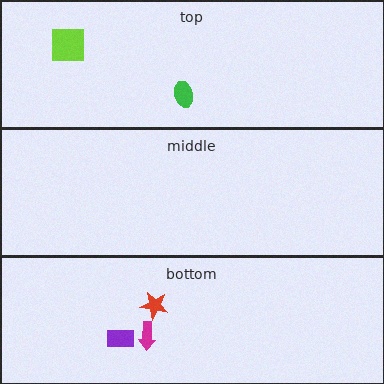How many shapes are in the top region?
2.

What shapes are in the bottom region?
The magenta arrow, the purple rectangle, the red star.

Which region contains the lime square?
The top region.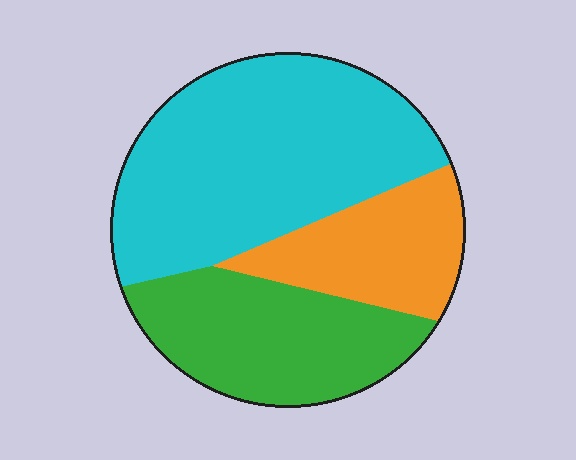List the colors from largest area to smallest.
From largest to smallest: cyan, green, orange.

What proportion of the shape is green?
Green covers 29% of the shape.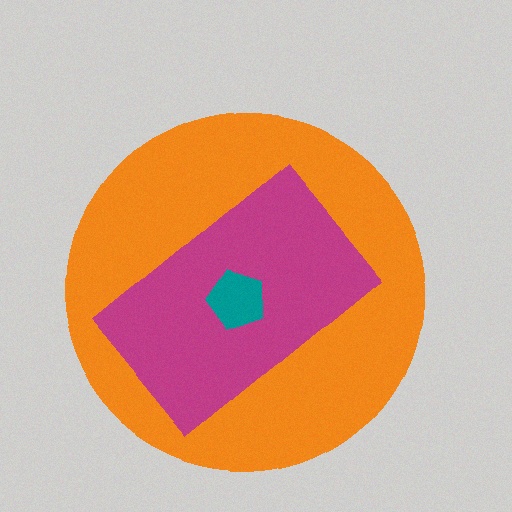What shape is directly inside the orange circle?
The magenta rectangle.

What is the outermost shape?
The orange circle.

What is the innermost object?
The teal pentagon.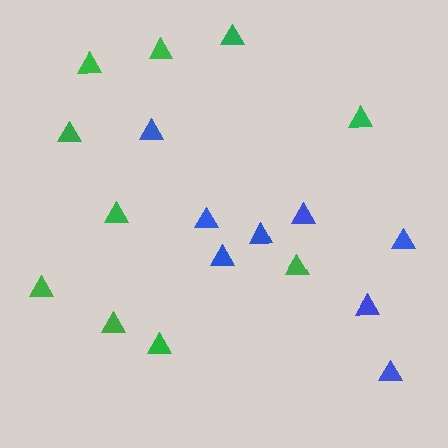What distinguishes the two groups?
There are 2 groups: one group of blue triangles (8) and one group of green triangles (10).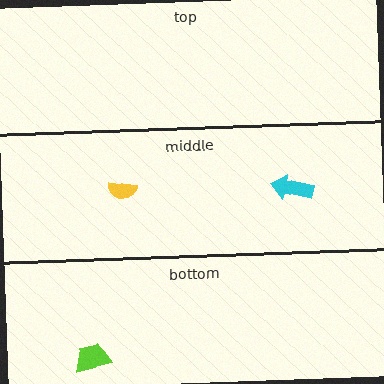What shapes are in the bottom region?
The lime trapezoid.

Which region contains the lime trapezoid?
The bottom region.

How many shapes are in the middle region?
2.